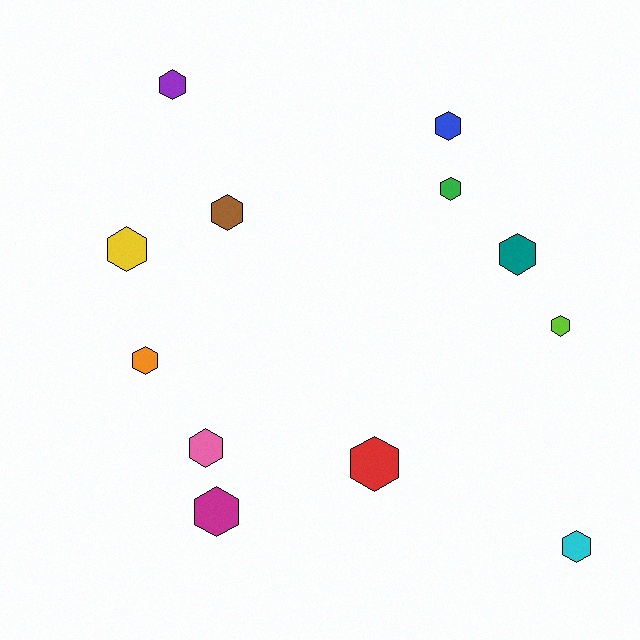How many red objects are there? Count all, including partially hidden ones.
There is 1 red object.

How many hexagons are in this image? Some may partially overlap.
There are 12 hexagons.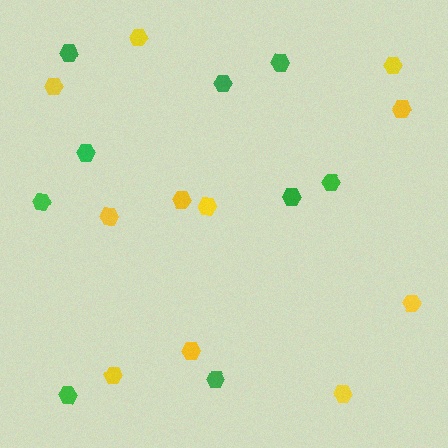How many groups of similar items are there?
There are 2 groups: one group of green hexagons (9) and one group of yellow hexagons (11).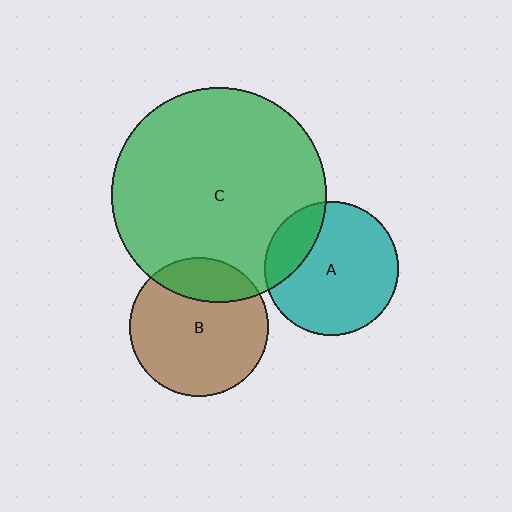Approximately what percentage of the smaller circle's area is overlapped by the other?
Approximately 20%.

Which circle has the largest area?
Circle C (green).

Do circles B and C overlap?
Yes.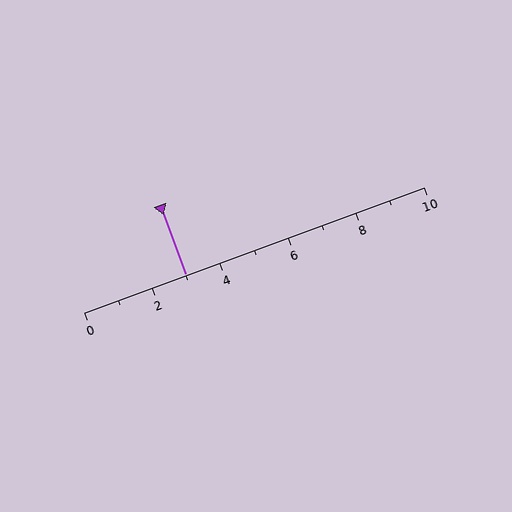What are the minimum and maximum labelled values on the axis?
The axis runs from 0 to 10.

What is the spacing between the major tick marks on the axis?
The major ticks are spaced 2 apart.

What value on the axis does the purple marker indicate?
The marker indicates approximately 3.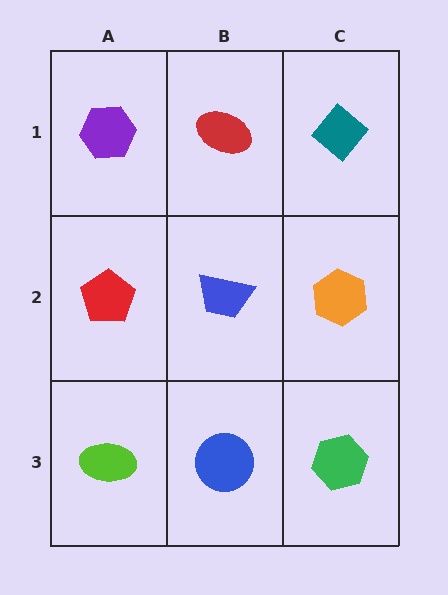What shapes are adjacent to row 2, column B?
A red ellipse (row 1, column B), a blue circle (row 3, column B), a red pentagon (row 2, column A), an orange hexagon (row 2, column C).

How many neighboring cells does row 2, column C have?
3.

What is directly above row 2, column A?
A purple hexagon.